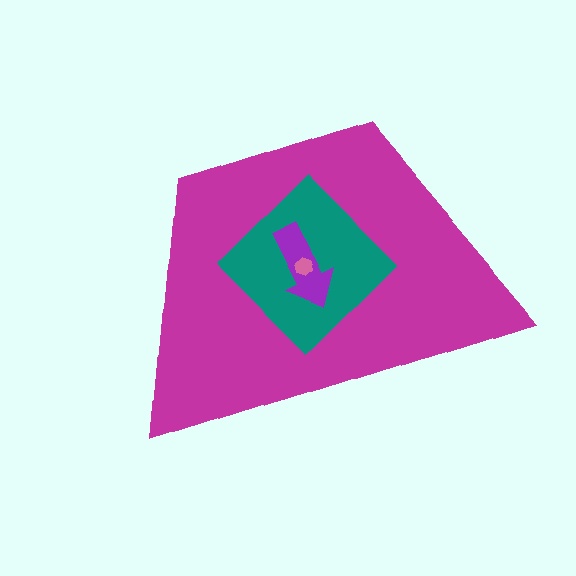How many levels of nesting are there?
4.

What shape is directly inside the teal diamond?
The purple arrow.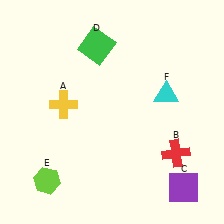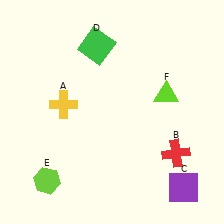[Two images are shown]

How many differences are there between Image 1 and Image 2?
There is 1 difference between the two images.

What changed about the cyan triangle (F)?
In Image 1, F is cyan. In Image 2, it changed to lime.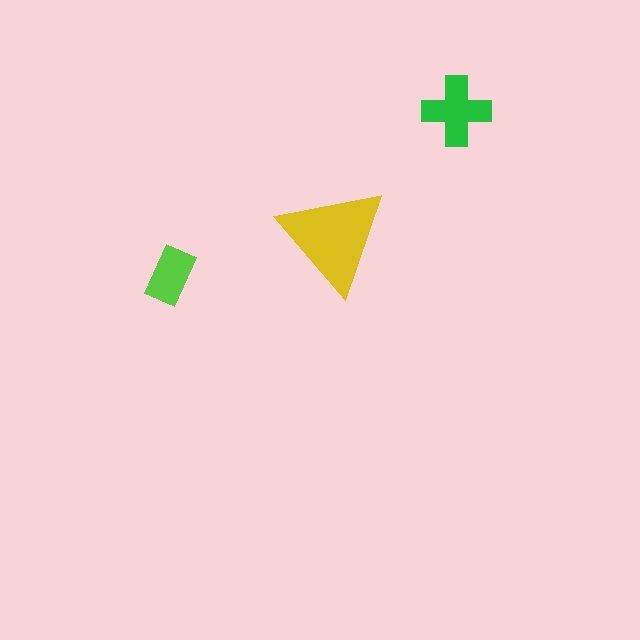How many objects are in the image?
There are 3 objects in the image.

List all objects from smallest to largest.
The lime rectangle, the green cross, the yellow triangle.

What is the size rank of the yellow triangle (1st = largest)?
1st.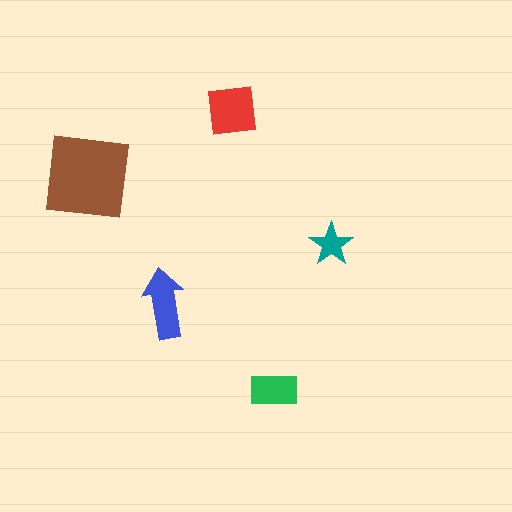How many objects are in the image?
There are 5 objects in the image.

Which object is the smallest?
The teal star.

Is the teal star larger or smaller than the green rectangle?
Smaller.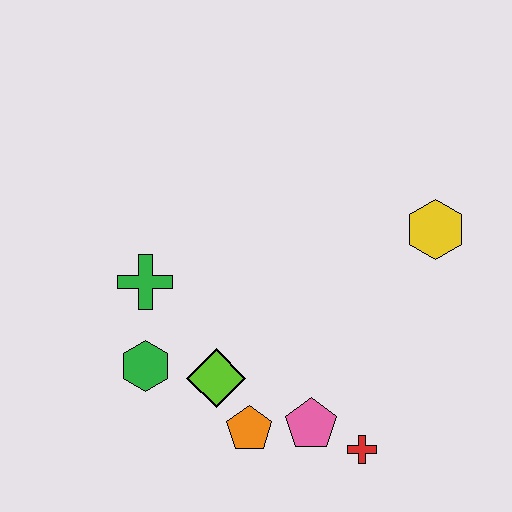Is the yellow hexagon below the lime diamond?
No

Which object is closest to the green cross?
The green hexagon is closest to the green cross.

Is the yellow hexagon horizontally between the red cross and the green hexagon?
No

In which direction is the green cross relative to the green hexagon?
The green cross is above the green hexagon.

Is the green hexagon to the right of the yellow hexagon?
No